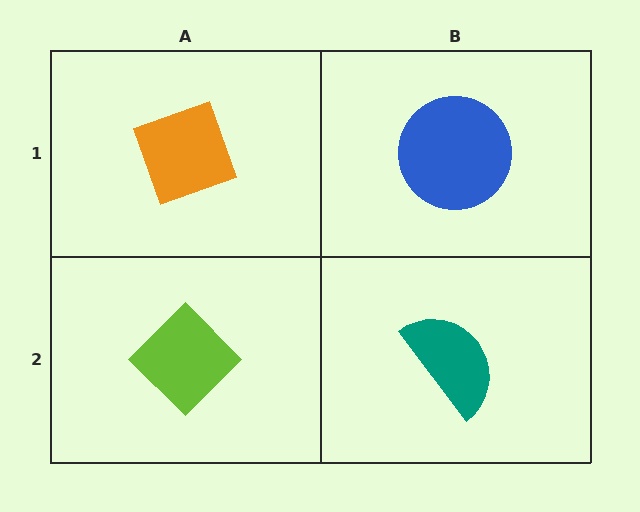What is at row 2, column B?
A teal semicircle.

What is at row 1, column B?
A blue circle.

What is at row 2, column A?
A lime diamond.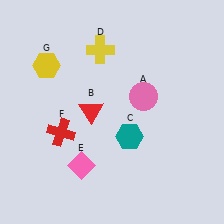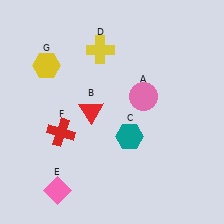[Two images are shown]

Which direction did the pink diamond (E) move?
The pink diamond (E) moved left.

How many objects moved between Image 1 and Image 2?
1 object moved between the two images.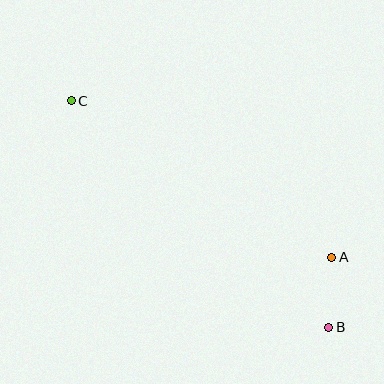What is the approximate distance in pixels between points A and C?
The distance between A and C is approximately 304 pixels.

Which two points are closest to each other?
Points A and B are closest to each other.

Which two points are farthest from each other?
Points B and C are farthest from each other.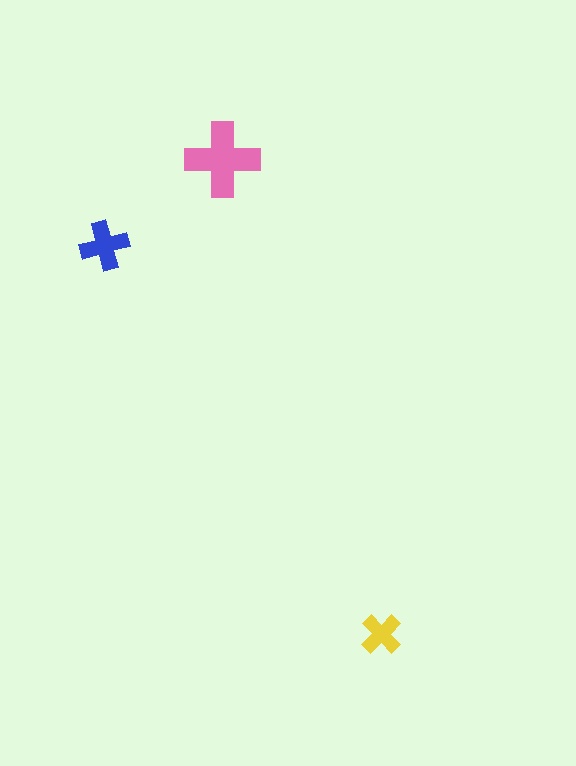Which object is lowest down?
The yellow cross is bottommost.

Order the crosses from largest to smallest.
the pink one, the blue one, the yellow one.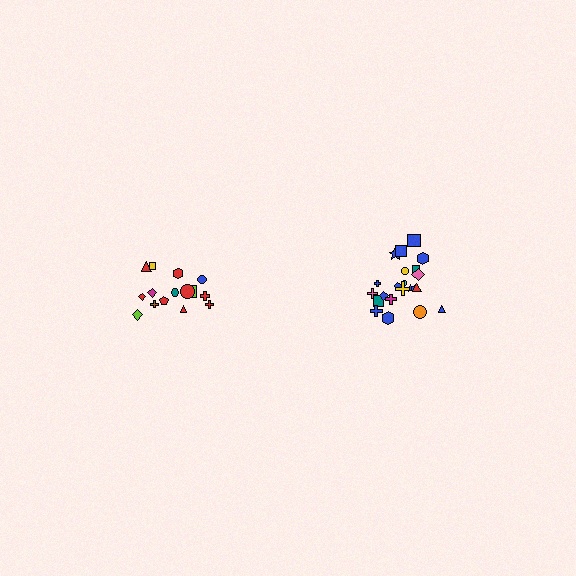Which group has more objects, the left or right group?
The right group.